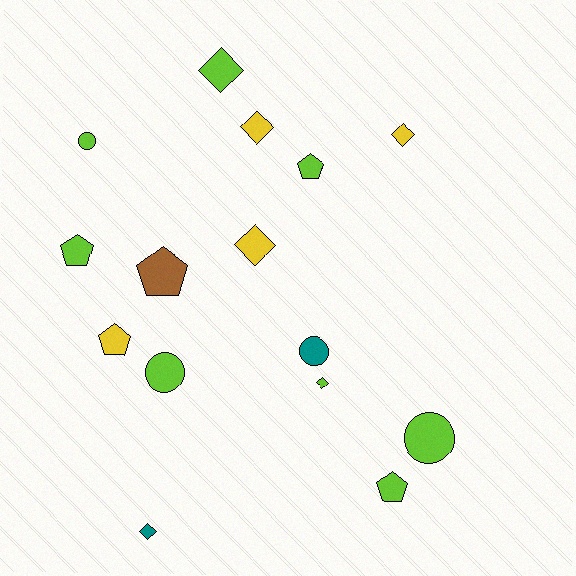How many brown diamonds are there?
There are no brown diamonds.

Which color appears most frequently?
Lime, with 8 objects.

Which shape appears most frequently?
Diamond, with 6 objects.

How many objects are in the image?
There are 15 objects.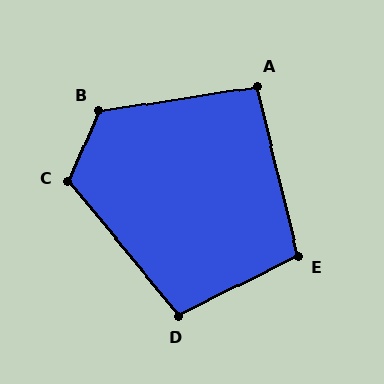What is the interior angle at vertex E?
Approximately 103 degrees (obtuse).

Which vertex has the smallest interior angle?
A, at approximately 95 degrees.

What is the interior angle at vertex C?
Approximately 118 degrees (obtuse).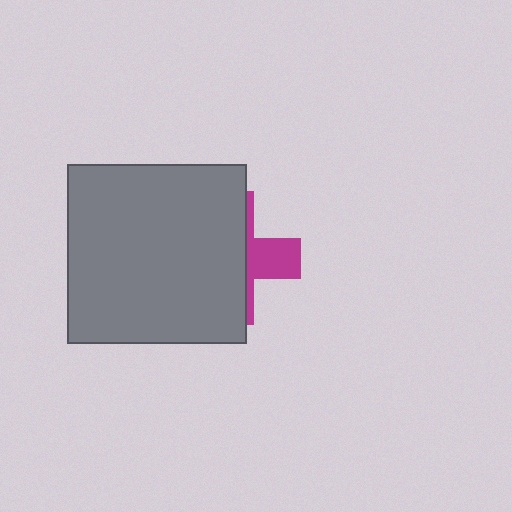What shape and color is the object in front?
The object in front is a gray square.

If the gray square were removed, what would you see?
You would see the complete magenta cross.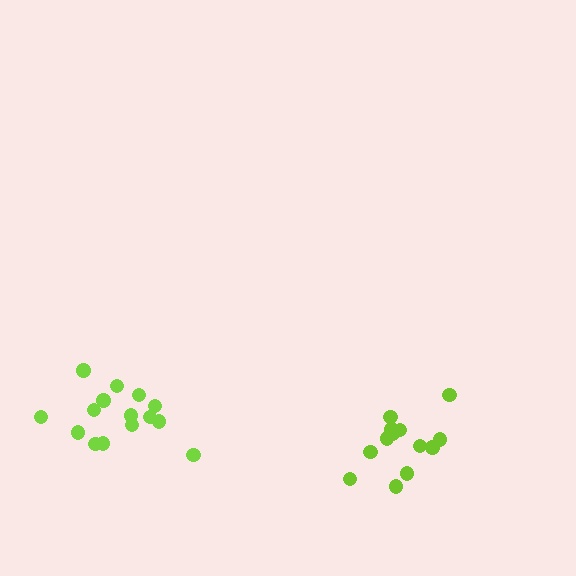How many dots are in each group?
Group 1: 13 dots, Group 2: 15 dots (28 total).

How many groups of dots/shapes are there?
There are 2 groups.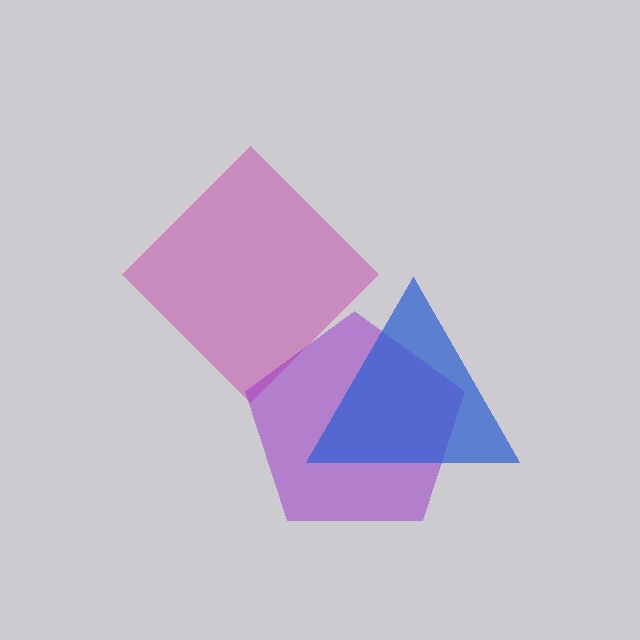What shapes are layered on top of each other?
The layered shapes are: a magenta diamond, a purple pentagon, a blue triangle.